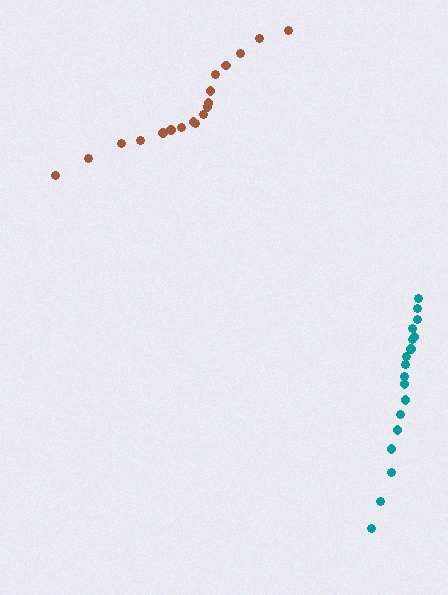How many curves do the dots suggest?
There are 2 distinct paths.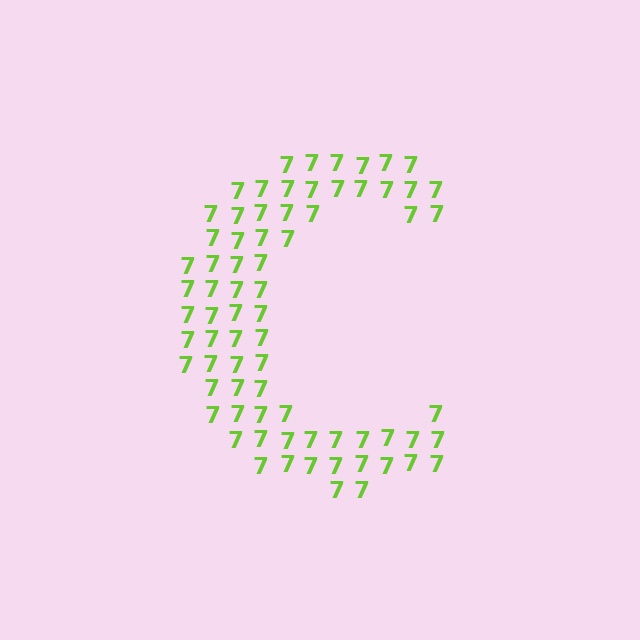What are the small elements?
The small elements are digit 7's.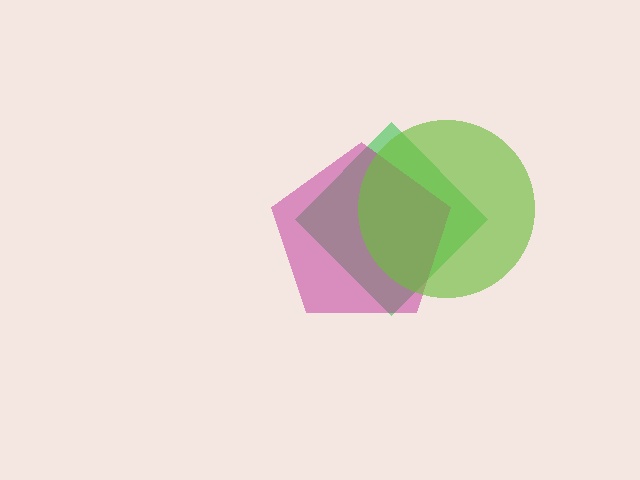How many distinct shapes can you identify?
There are 3 distinct shapes: a green diamond, a magenta pentagon, a lime circle.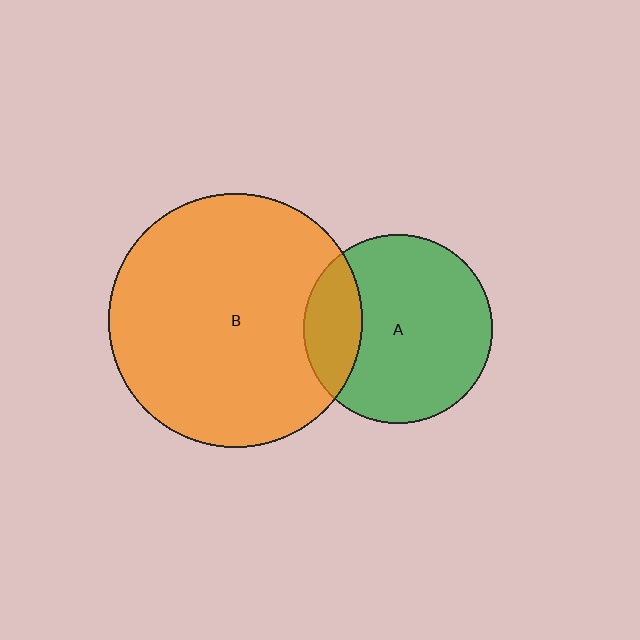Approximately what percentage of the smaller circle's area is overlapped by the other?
Approximately 20%.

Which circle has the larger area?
Circle B (orange).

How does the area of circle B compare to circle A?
Approximately 1.8 times.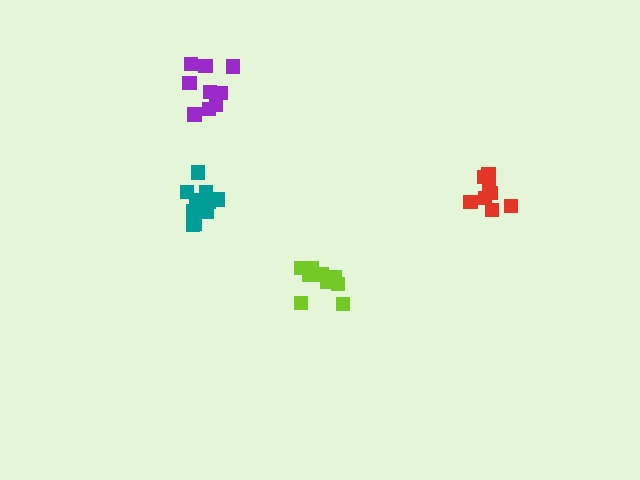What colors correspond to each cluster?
The clusters are colored: teal, red, lime, purple.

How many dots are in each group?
Group 1: 11 dots, Group 2: 8 dots, Group 3: 10 dots, Group 4: 9 dots (38 total).